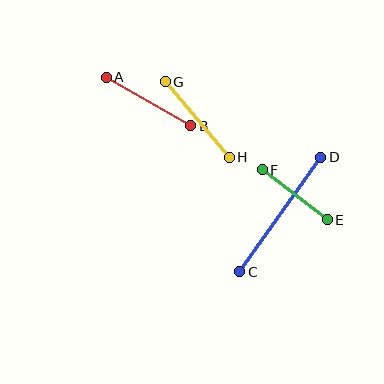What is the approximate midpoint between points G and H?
The midpoint is at approximately (197, 119) pixels.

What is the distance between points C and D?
The distance is approximately 141 pixels.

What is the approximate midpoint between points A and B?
The midpoint is at approximately (148, 101) pixels.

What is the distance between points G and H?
The distance is approximately 99 pixels.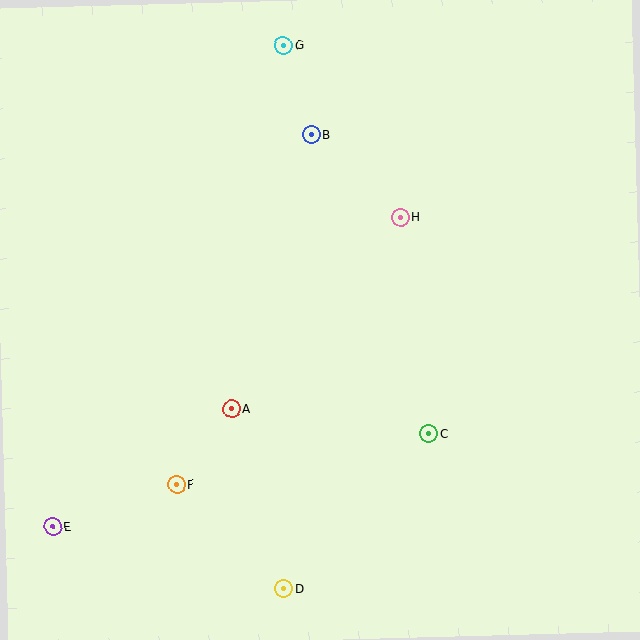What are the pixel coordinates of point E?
Point E is at (53, 527).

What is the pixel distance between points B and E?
The distance between B and E is 469 pixels.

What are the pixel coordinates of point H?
Point H is at (401, 218).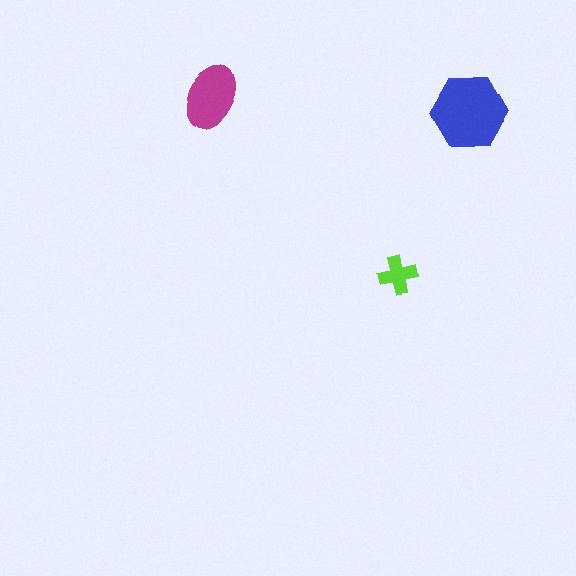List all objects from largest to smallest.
The blue hexagon, the magenta ellipse, the lime cross.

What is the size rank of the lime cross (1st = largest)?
3rd.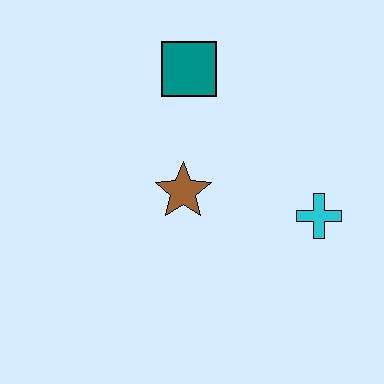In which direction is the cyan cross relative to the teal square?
The cyan cross is below the teal square.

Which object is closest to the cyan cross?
The brown star is closest to the cyan cross.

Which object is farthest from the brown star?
The cyan cross is farthest from the brown star.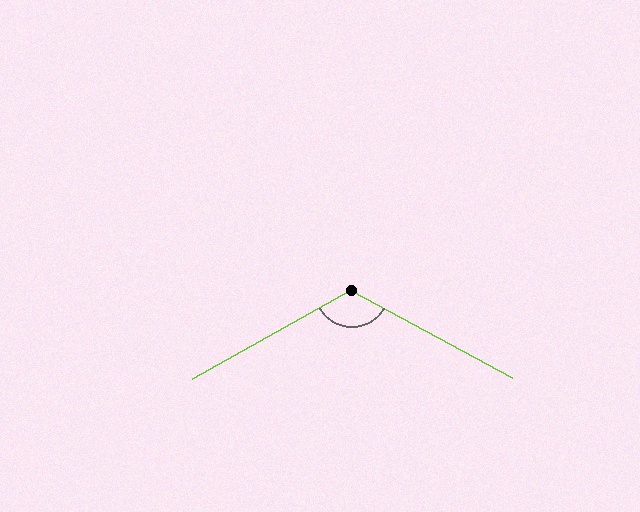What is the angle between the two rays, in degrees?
Approximately 122 degrees.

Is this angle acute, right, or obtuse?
It is obtuse.